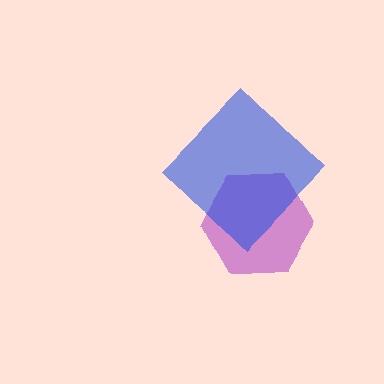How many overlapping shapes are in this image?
There are 2 overlapping shapes in the image.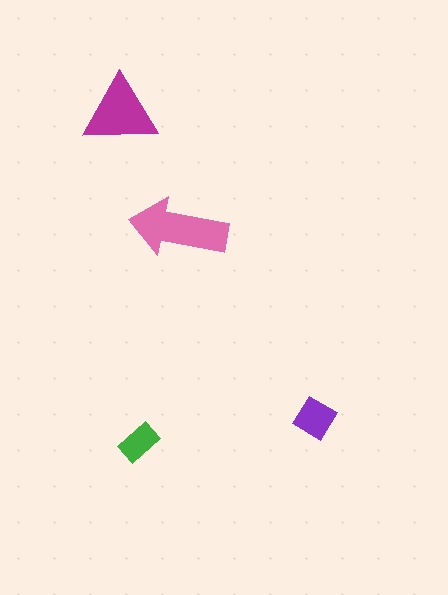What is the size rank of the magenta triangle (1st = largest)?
2nd.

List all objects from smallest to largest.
The green rectangle, the purple diamond, the magenta triangle, the pink arrow.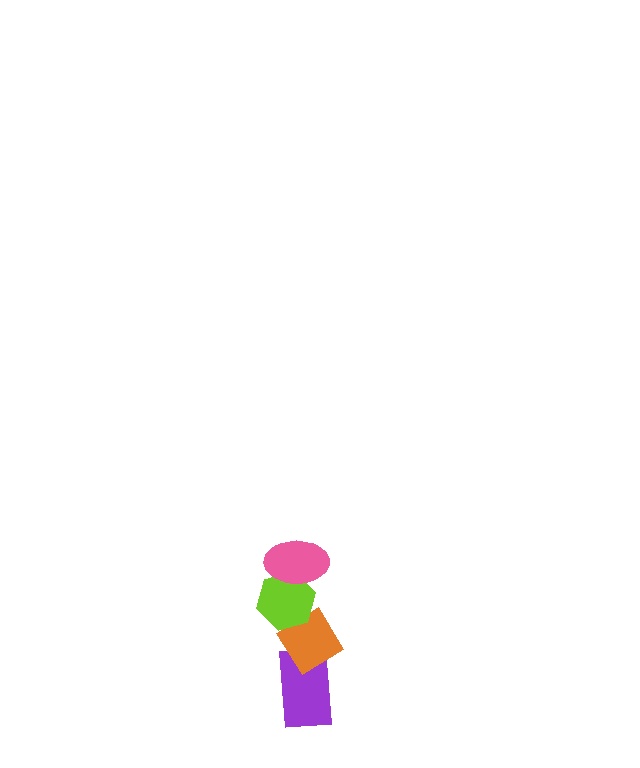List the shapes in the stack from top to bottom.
From top to bottom: the pink ellipse, the lime hexagon, the orange diamond, the purple rectangle.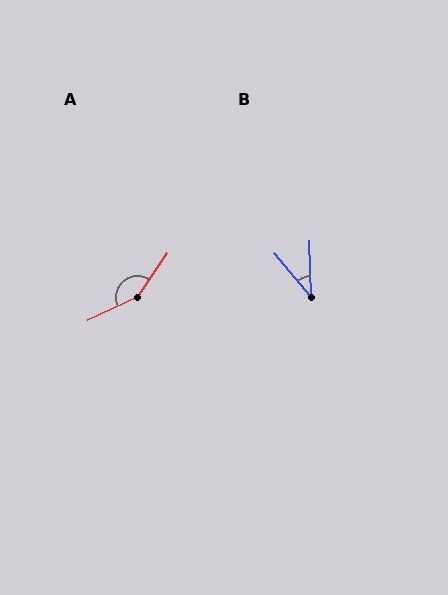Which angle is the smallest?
B, at approximately 37 degrees.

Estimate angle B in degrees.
Approximately 37 degrees.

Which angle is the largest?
A, at approximately 149 degrees.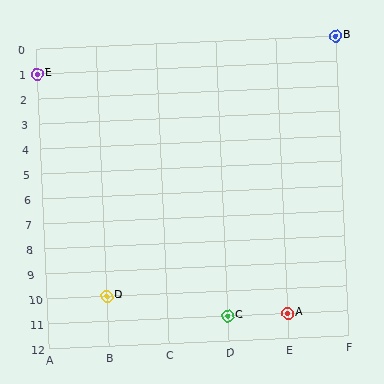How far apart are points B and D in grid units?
Points B and D are 4 columns and 10 rows apart (about 10.8 grid units diagonally).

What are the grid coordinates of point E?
Point E is at grid coordinates (A, 1).